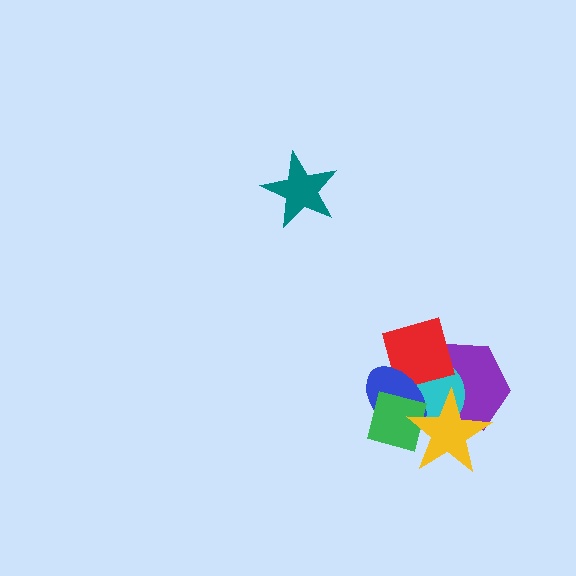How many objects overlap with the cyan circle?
5 objects overlap with the cyan circle.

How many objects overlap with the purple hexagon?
5 objects overlap with the purple hexagon.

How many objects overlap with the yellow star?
4 objects overlap with the yellow star.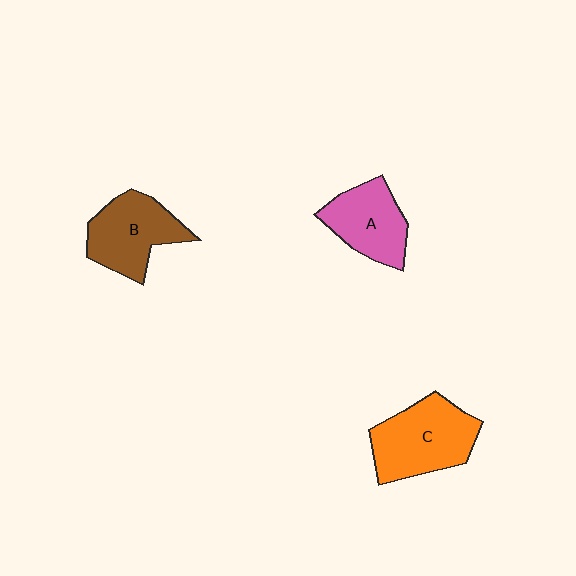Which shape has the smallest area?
Shape A (pink).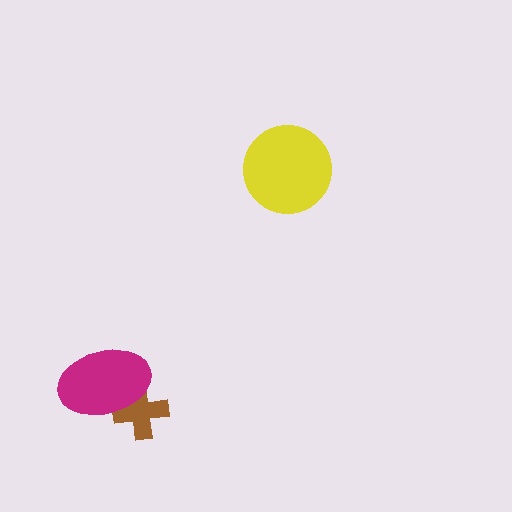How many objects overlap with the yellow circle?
0 objects overlap with the yellow circle.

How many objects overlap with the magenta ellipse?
1 object overlaps with the magenta ellipse.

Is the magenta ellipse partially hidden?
No, no other shape covers it.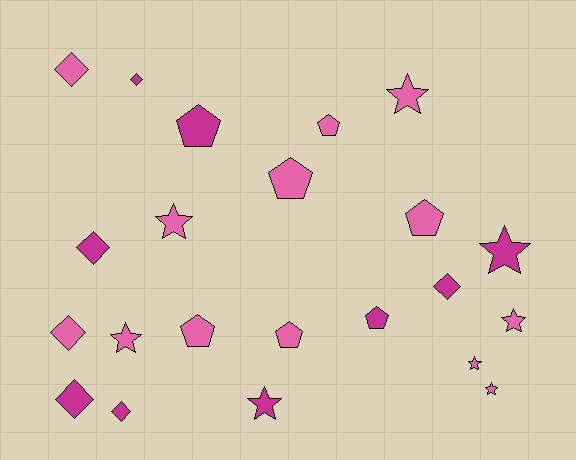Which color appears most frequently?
Pink, with 13 objects.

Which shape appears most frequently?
Star, with 8 objects.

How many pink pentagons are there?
There are 5 pink pentagons.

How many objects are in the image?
There are 22 objects.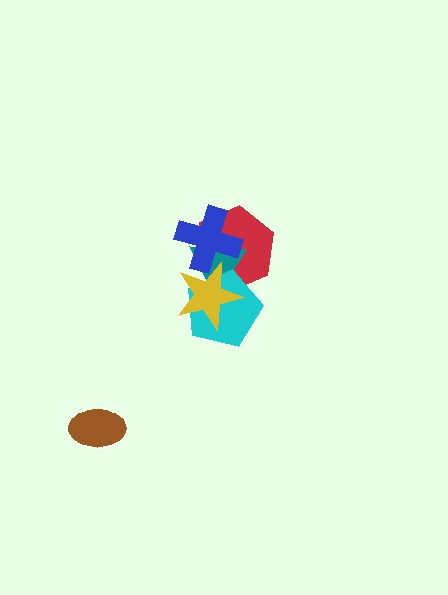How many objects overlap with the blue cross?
3 objects overlap with the blue cross.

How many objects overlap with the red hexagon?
4 objects overlap with the red hexagon.